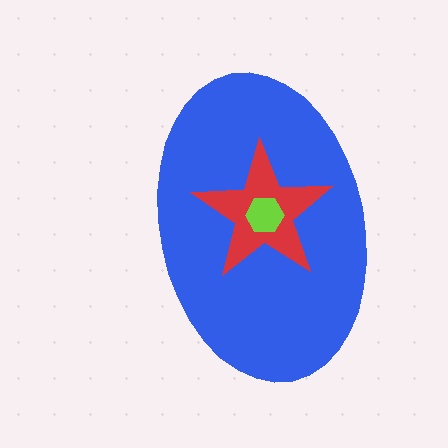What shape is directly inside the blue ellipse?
The red star.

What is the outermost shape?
The blue ellipse.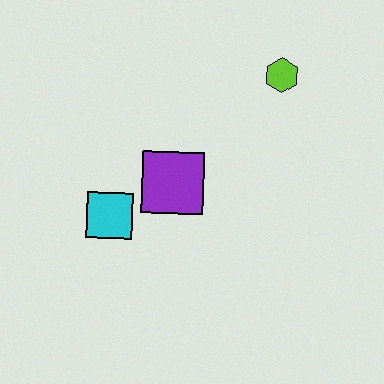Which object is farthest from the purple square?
The lime hexagon is farthest from the purple square.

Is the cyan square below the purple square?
Yes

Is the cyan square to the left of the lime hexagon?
Yes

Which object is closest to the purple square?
The cyan square is closest to the purple square.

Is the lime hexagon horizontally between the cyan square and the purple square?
No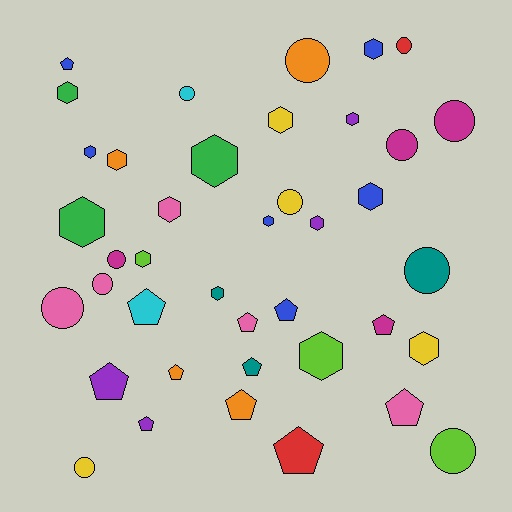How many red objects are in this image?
There are 2 red objects.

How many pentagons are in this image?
There are 12 pentagons.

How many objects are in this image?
There are 40 objects.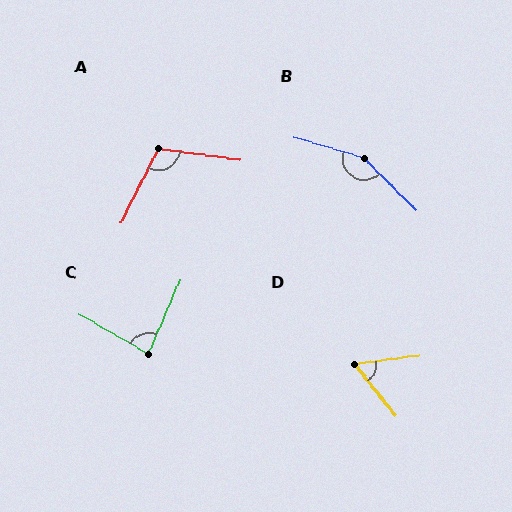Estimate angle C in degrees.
Approximately 84 degrees.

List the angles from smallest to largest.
D (59°), C (84°), A (109°), B (151°).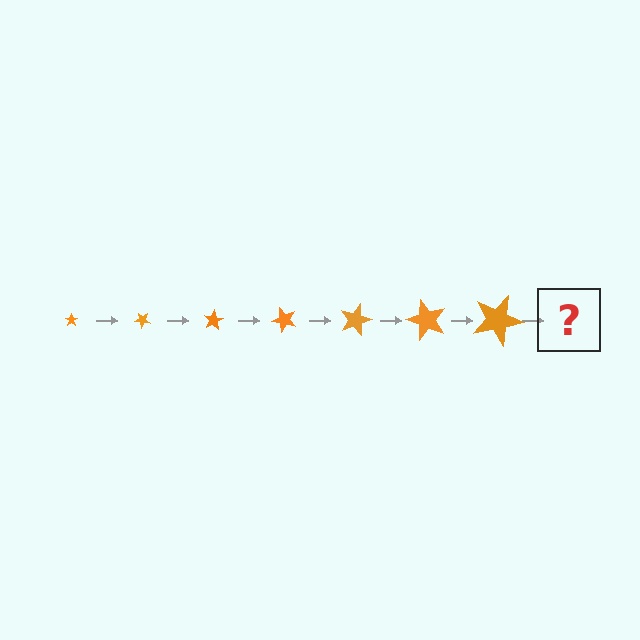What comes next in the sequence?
The next element should be a star, larger than the previous one and rotated 280 degrees from the start.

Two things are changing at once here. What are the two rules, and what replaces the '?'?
The two rules are that the star grows larger each step and it rotates 40 degrees each step. The '?' should be a star, larger than the previous one and rotated 280 degrees from the start.